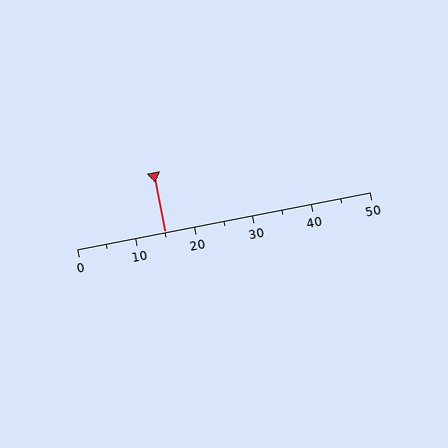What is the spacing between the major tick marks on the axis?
The major ticks are spaced 10 apart.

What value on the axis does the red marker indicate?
The marker indicates approximately 15.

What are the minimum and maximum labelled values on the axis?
The axis runs from 0 to 50.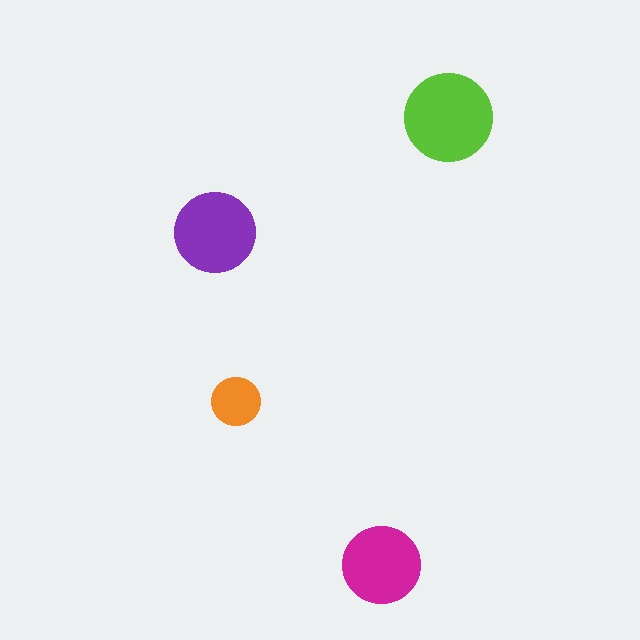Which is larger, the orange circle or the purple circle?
The purple one.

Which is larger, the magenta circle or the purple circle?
The purple one.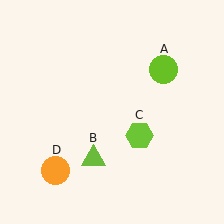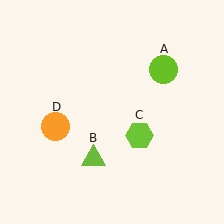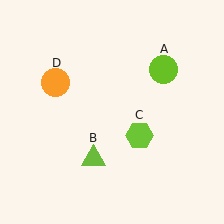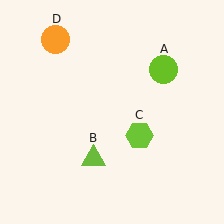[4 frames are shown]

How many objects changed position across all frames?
1 object changed position: orange circle (object D).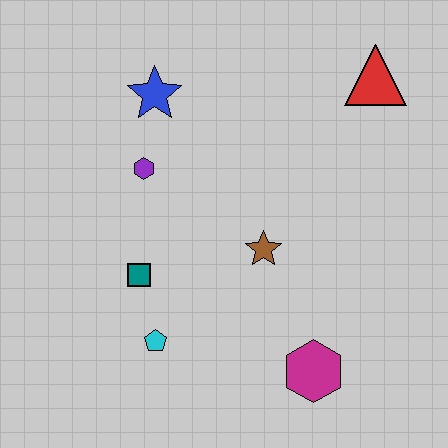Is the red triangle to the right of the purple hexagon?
Yes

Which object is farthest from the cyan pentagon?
The red triangle is farthest from the cyan pentagon.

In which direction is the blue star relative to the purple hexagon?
The blue star is above the purple hexagon.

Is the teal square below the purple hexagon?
Yes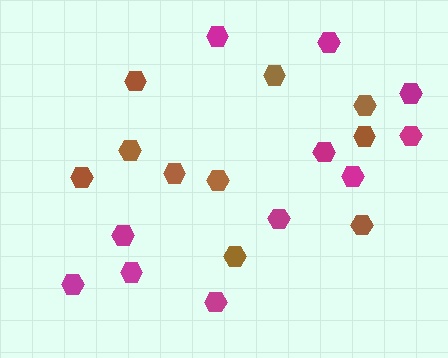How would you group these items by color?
There are 2 groups: one group of magenta hexagons (11) and one group of brown hexagons (10).